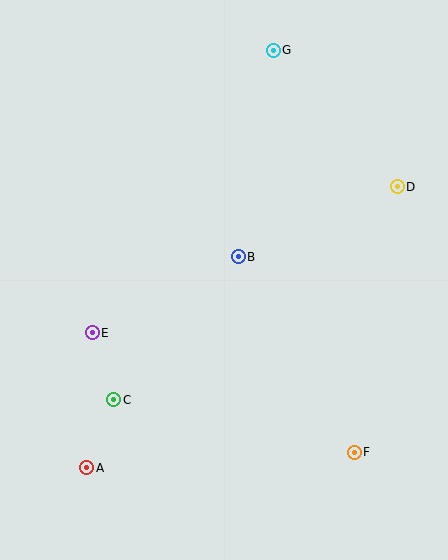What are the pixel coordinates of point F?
Point F is at (354, 452).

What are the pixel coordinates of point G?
Point G is at (273, 50).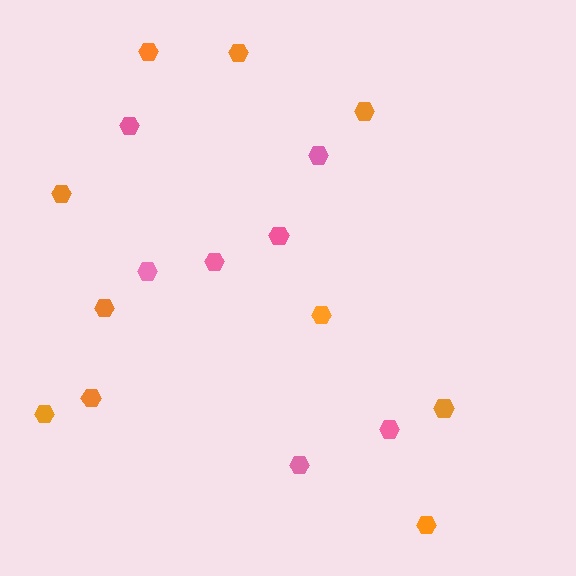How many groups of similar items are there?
There are 2 groups: one group of pink hexagons (7) and one group of orange hexagons (10).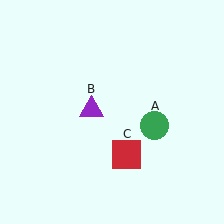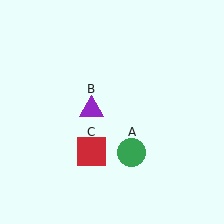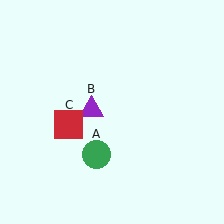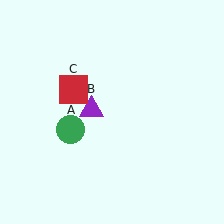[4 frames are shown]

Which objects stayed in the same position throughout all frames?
Purple triangle (object B) remained stationary.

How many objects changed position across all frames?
2 objects changed position: green circle (object A), red square (object C).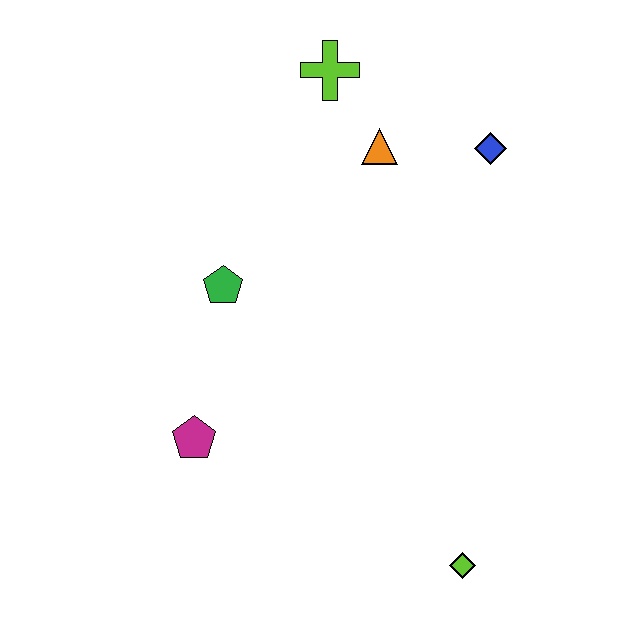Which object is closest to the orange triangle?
The lime cross is closest to the orange triangle.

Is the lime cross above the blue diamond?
Yes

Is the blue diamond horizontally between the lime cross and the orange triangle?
No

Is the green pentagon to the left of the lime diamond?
Yes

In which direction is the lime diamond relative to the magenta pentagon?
The lime diamond is to the right of the magenta pentagon.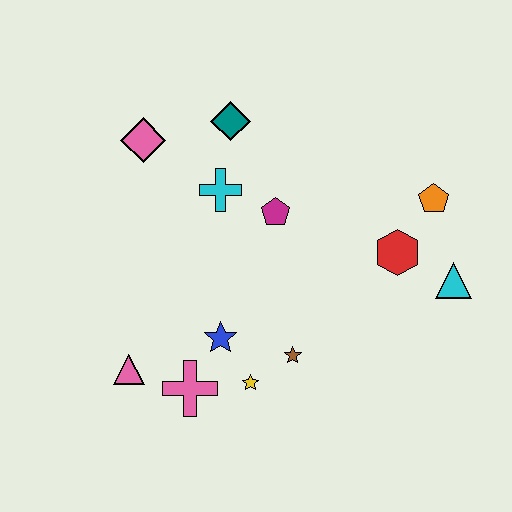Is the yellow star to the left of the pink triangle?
No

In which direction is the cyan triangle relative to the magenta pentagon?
The cyan triangle is to the right of the magenta pentagon.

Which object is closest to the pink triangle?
The pink cross is closest to the pink triangle.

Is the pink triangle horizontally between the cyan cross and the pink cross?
No